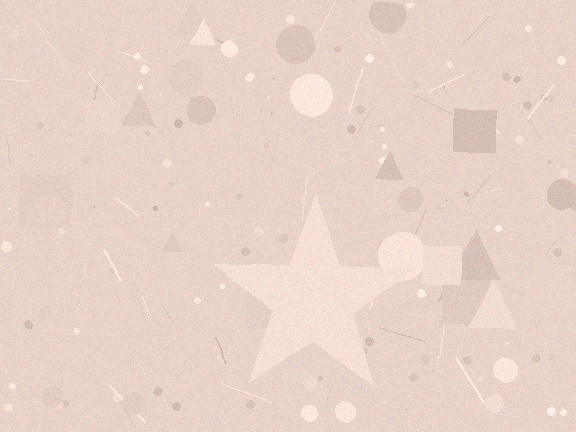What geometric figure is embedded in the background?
A star is embedded in the background.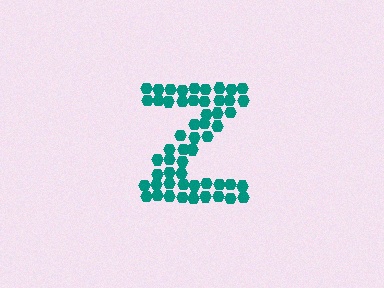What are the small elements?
The small elements are hexagons.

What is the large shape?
The large shape is the letter Z.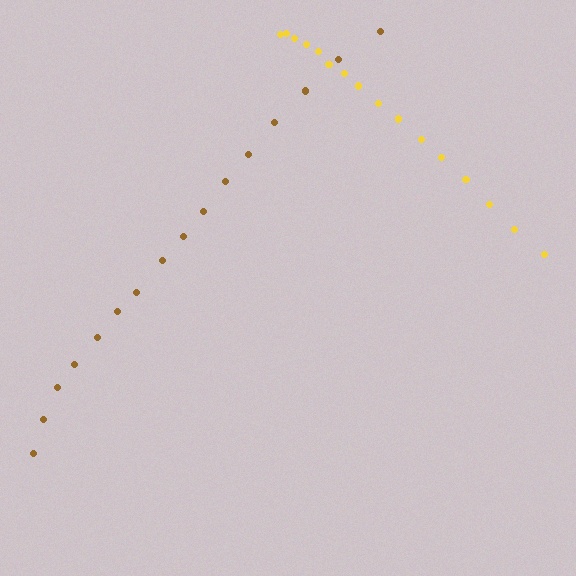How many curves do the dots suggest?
There are 2 distinct paths.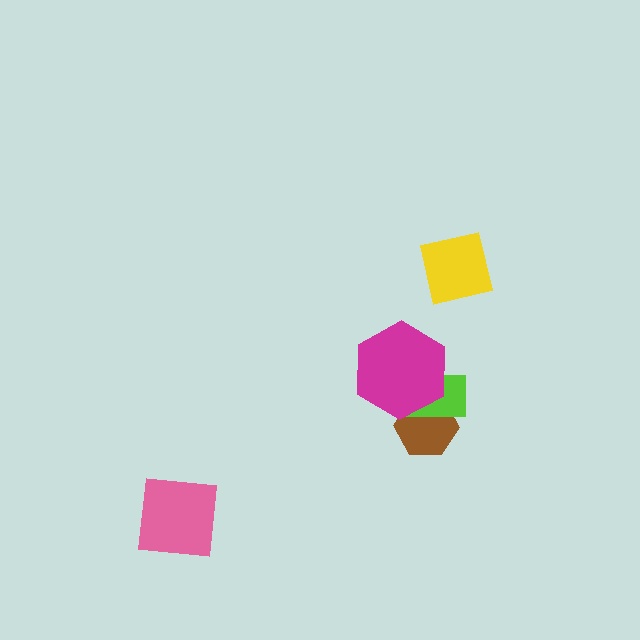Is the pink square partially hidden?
No, no other shape covers it.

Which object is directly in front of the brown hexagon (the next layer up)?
The lime rectangle is directly in front of the brown hexagon.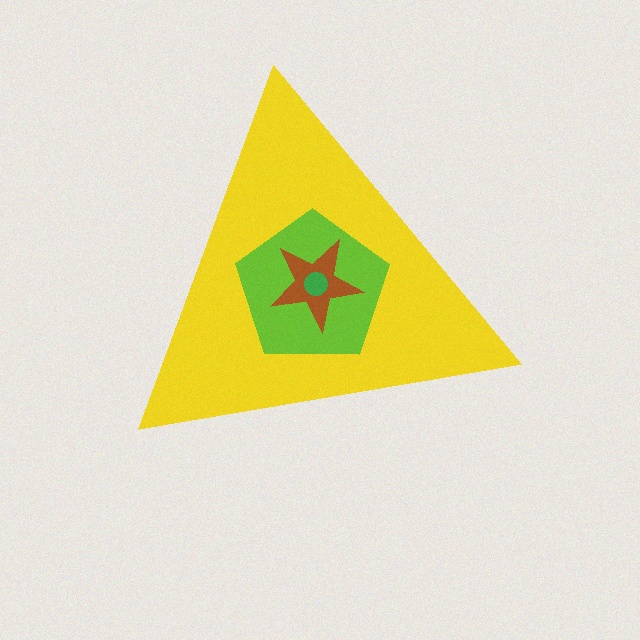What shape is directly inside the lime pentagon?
The brown star.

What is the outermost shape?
The yellow triangle.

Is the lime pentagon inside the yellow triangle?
Yes.